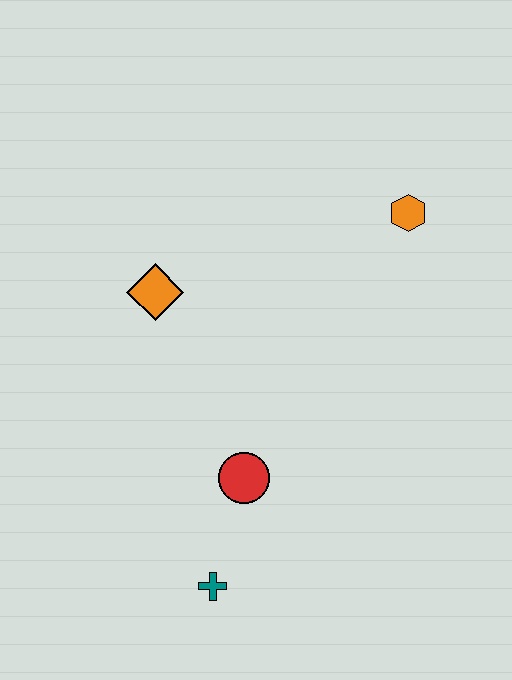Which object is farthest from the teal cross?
The orange hexagon is farthest from the teal cross.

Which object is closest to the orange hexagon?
The orange diamond is closest to the orange hexagon.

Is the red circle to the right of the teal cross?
Yes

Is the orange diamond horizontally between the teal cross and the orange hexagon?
No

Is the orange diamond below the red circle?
No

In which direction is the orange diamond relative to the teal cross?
The orange diamond is above the teal cross.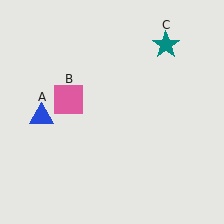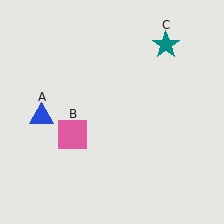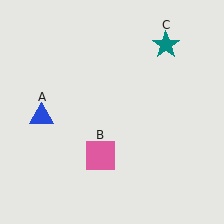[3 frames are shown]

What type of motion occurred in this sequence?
The pink square (object B) rotated counterclockwise around the center of the scene.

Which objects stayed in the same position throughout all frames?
Blue triangle (object A) and teal star (object C) remained stationary.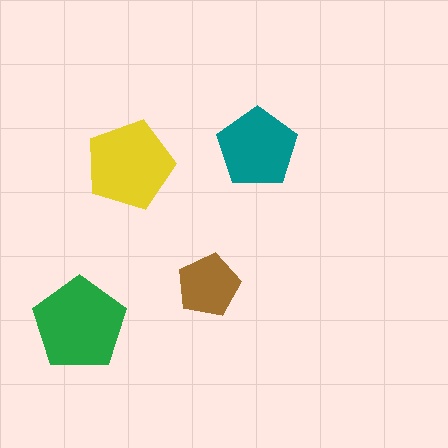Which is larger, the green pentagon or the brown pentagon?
The green one.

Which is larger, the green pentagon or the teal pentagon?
The green one.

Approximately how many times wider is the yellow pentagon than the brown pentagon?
About 1.5 times wider.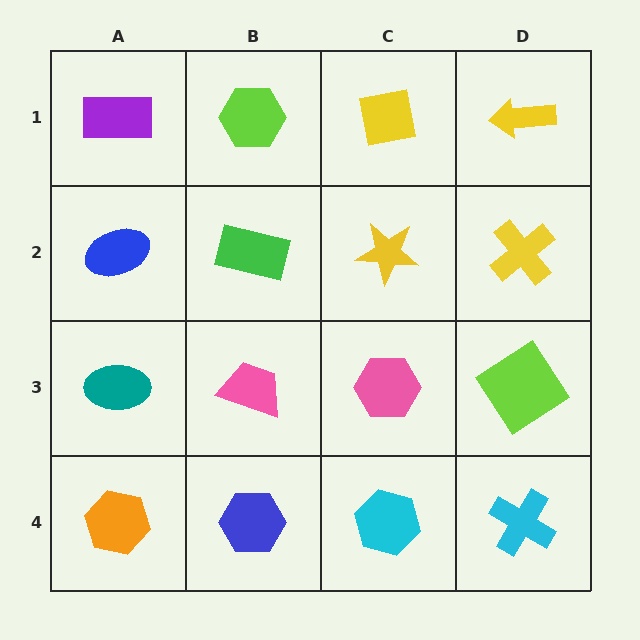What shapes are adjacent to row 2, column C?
A yellow square (row 1, column C), a pink hexagon (row 3, column C), a green rectangle (row 2, column B), a yellow cross (row 2, column D).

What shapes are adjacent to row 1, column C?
A yellow star (row 2, column C), a lime hexagon (row 1, column B), a yellow arrow (row 1, column D).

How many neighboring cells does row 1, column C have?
3.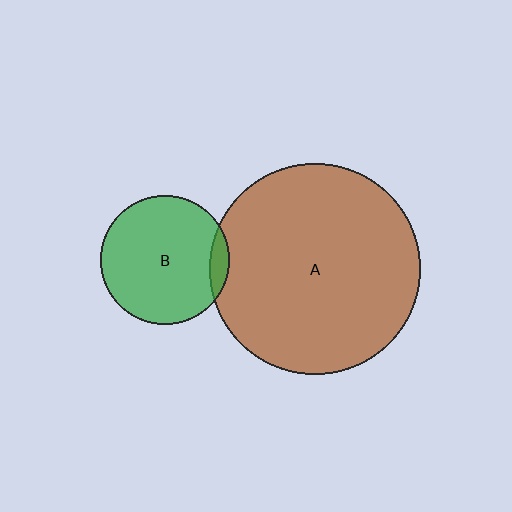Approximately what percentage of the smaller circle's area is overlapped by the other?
Approximately 10%.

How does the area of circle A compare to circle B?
Approximately 2.7 times.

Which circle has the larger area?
Circle A (brown).